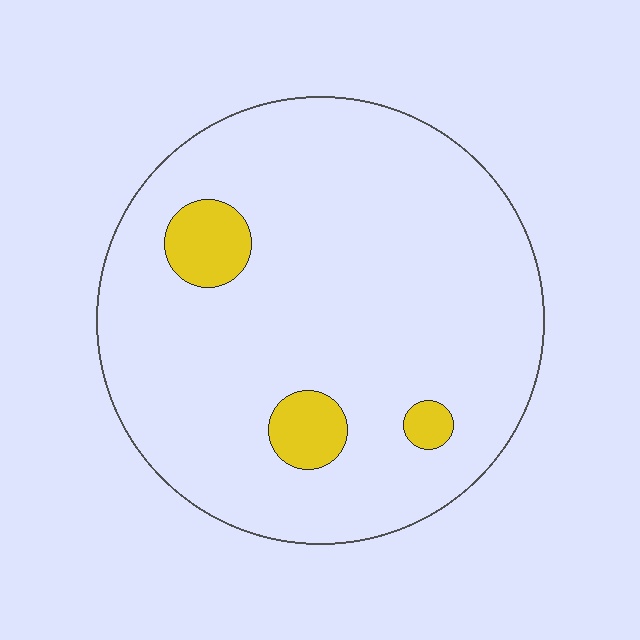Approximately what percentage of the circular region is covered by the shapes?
Approximately 10%.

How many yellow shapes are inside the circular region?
3.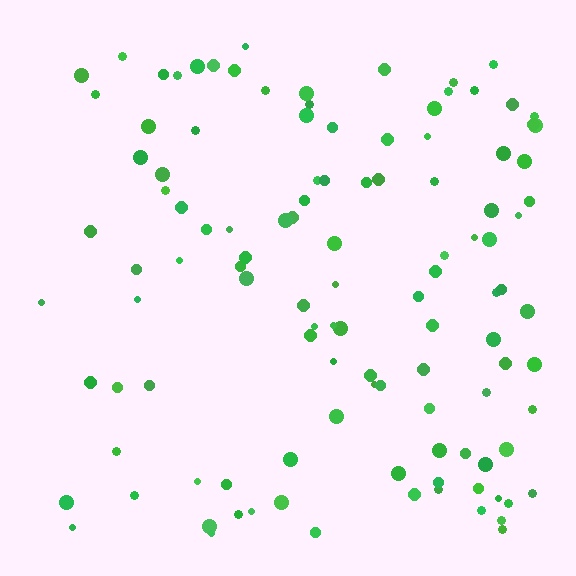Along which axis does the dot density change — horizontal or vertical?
Horizontal.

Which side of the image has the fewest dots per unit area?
The left.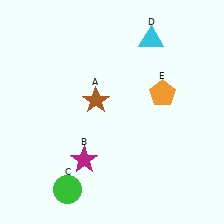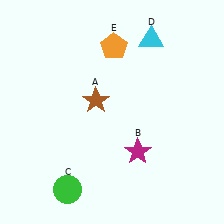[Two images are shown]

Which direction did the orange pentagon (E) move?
The orange pentagon (E) moved left.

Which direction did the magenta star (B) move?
The magenta star (B) moved right.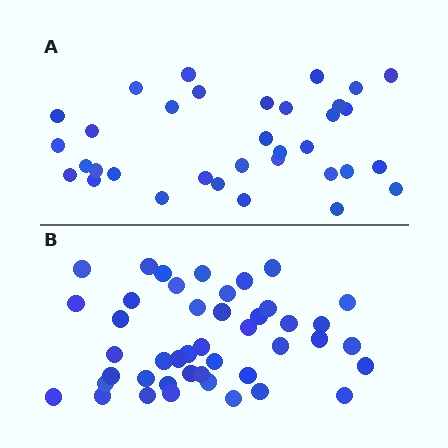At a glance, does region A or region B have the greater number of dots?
Region B (the bottom region) has more dots.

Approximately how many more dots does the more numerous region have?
Region B has roughly 10 or so more dots than region A.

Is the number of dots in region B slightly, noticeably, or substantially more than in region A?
Region B has noticeably more, but not dramatically so. The ratio is roughly 1.3 to 1.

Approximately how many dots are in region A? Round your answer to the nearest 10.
About 30 dots. (The exact count is 34, which rounds to 30.)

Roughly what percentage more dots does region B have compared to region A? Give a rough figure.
About 30% more.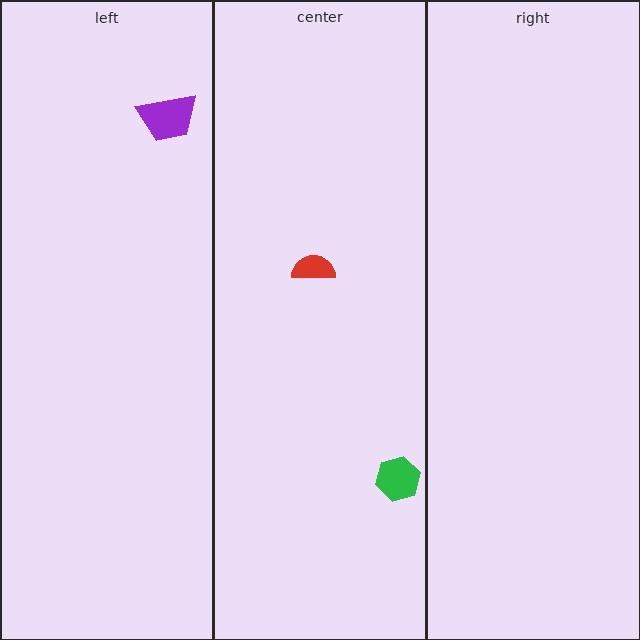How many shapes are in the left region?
1.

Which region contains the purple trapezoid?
The left region.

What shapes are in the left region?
The purple trapezoid.